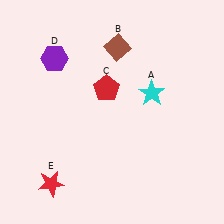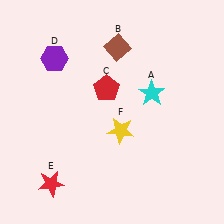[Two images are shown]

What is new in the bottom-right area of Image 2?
A yellow star (F) was added in the bottom-right area of Image 2.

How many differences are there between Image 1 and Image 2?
There is 1 difference between the two images.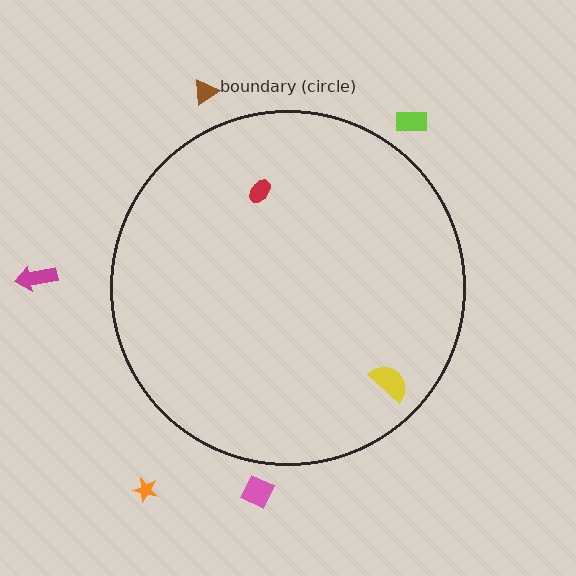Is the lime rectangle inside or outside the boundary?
Outside.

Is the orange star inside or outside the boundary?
Outside.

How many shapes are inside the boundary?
2 inside, 5 outside.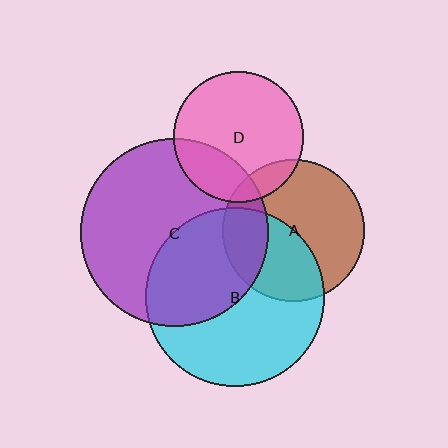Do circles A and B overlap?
Yes.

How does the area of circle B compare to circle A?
Approximately 1.6 times.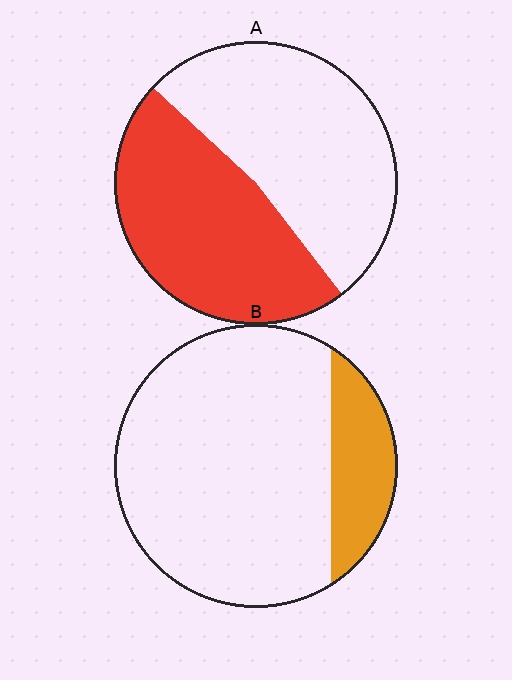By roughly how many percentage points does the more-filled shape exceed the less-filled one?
By roughly 30 percentage points (A over B).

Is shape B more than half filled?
No.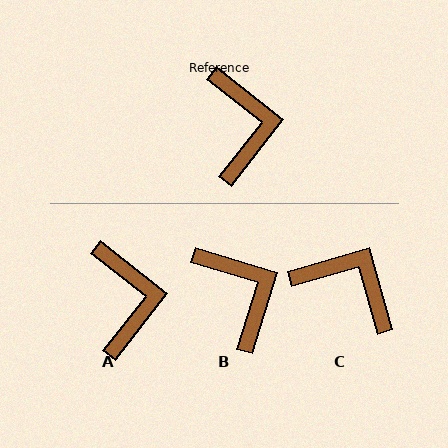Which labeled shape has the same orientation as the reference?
A.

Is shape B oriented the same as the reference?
No, it is off by about 21 degrees.